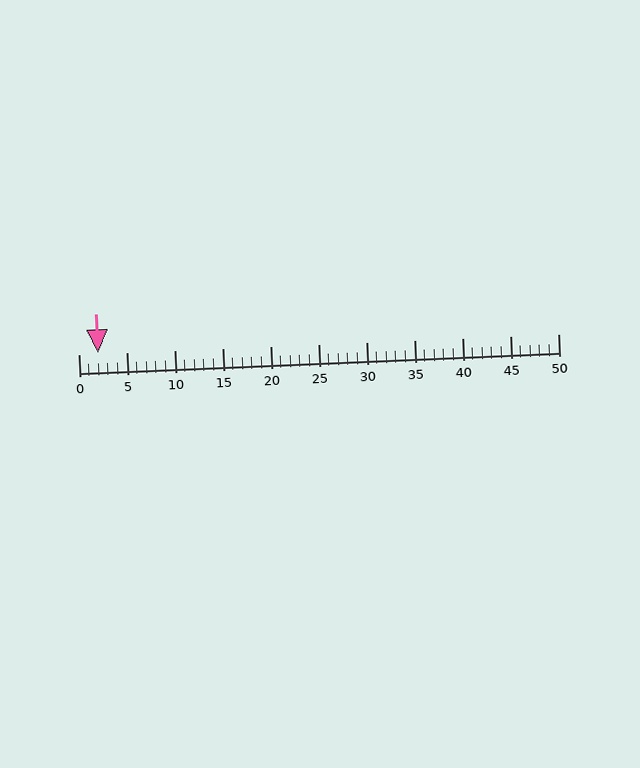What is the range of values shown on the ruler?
The ruler shows values from 0 to 50.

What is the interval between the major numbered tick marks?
The major tick marks are spaced 5 units apart.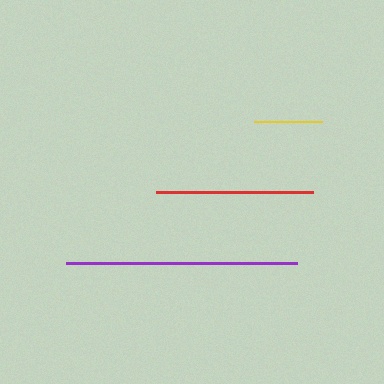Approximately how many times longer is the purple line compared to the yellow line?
The purple line is approximately 3.4 times the length of the yellow line.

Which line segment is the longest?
The purple line is the longest at approximately 232 pixels.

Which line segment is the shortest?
The yellow line is the shortest at approximately 68 pixels.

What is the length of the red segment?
The red segment is approximately 157 pixels long.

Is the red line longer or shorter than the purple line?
The purple line is longer than the red line.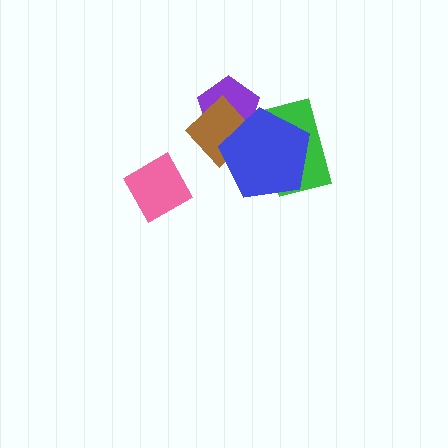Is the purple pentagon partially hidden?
Yes, it is partially covered by another shape.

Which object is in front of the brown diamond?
The blue pentagon is in front of the brown diamond.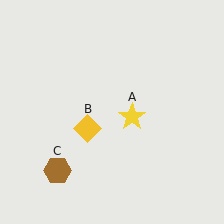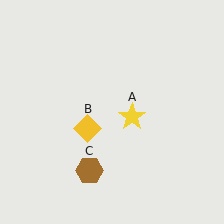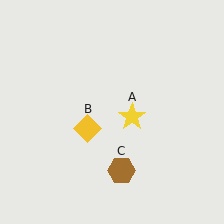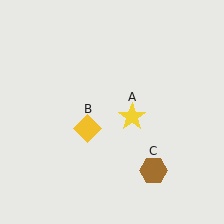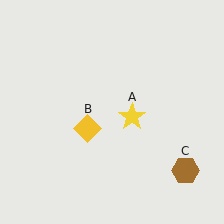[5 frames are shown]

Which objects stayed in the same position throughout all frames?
Yellow star (object A) and yellow diamond (object B) remained stationary.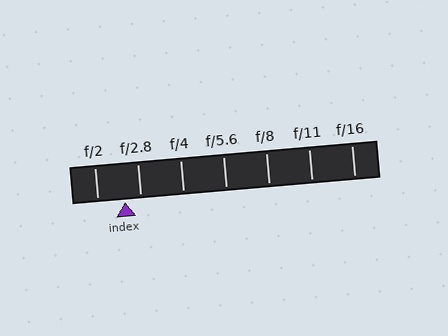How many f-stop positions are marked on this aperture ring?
There are 7 f-stop positions marked.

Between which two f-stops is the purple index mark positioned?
The index mark is between f/2 and f/2.8.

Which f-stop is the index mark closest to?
The index mark is closest to f/2.8.